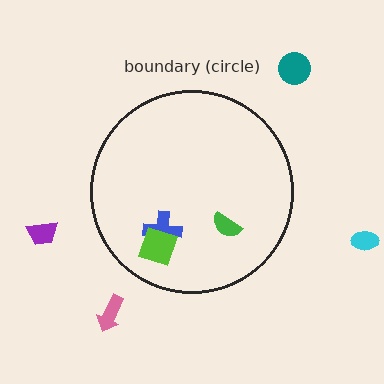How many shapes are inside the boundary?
3 inside, 4 outside.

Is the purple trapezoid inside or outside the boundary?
Outside.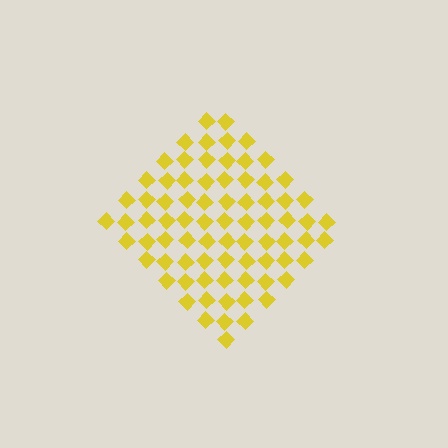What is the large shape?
The large shape is a diamond.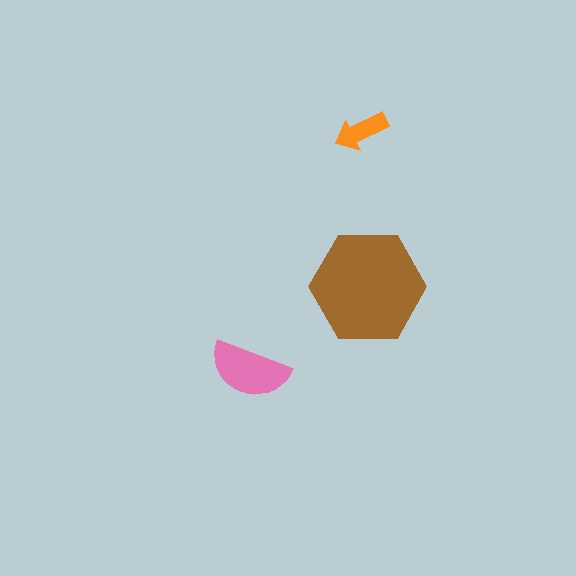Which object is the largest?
The brown hexagon.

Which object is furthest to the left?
The pink semicircle is leftmost.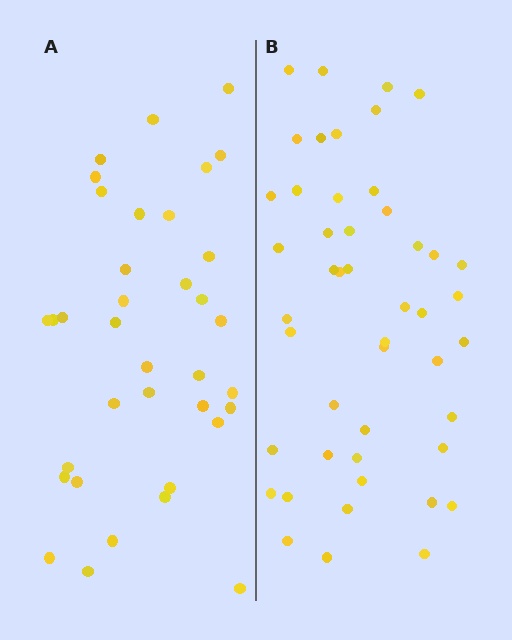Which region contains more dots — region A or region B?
Region B (the right region) has more dots.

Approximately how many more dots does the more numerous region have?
Region B has roughly 12 or so more dots than region A.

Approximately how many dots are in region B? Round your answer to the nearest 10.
About 50 dots. (The exact count is 47, which rounds to 50.)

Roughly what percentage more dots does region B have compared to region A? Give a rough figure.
About 30% more.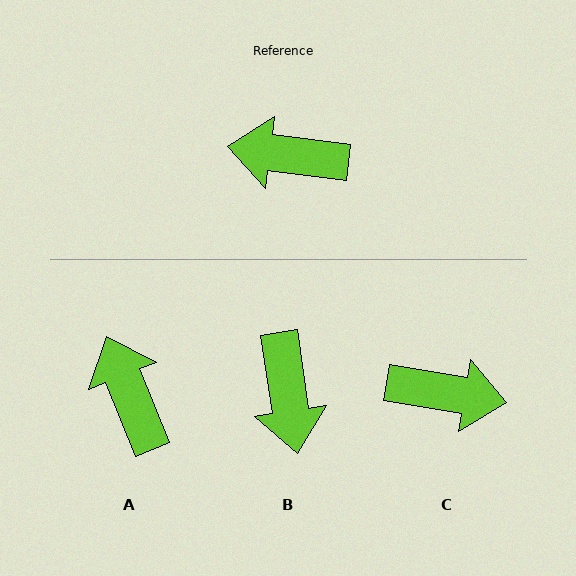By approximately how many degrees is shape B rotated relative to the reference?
Approximately 106 degrees counter-clockwise.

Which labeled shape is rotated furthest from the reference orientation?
C, about 178 degrees away.